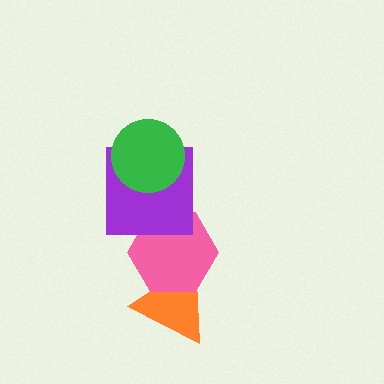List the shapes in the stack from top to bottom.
From top to bottom: the green circle, the purple square, the pink hexagon, the orange triangle.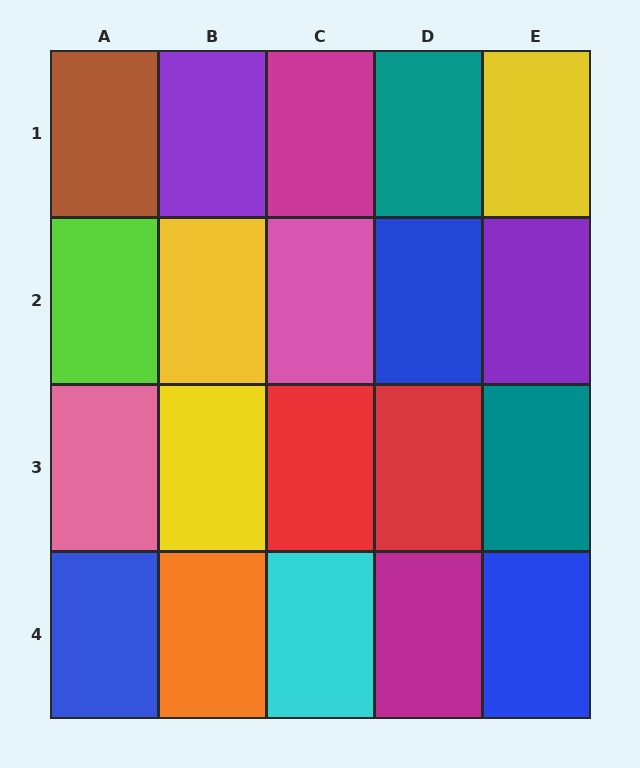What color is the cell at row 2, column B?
Yellow.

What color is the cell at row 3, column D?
Red.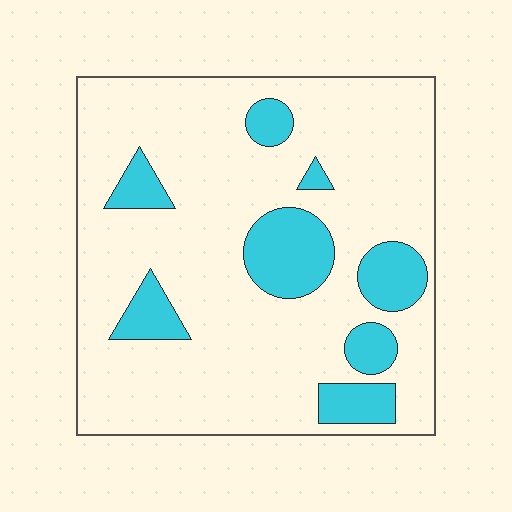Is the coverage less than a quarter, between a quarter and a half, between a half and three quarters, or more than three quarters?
Less than a quarter.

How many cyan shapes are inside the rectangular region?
8.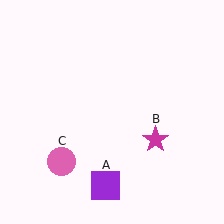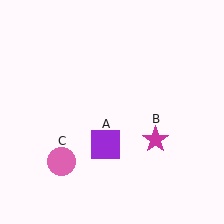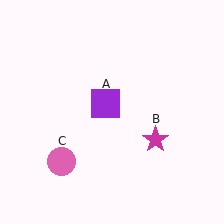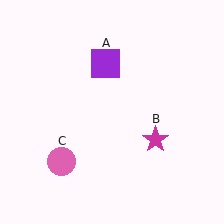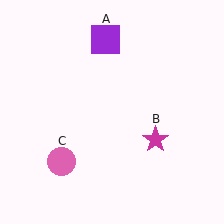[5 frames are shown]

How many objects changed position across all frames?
1 object changed position: purple square (object A).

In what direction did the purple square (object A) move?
The purple square (object A) moved up.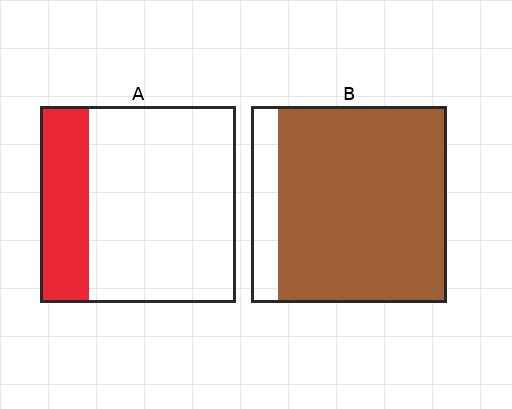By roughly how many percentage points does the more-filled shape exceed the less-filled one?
By roughly 60 percentage points (B over A).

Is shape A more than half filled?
No.